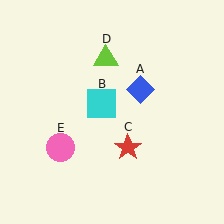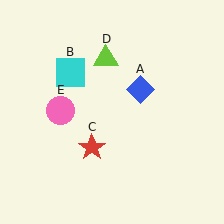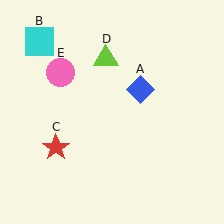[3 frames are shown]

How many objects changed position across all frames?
3 objects changed position: cyan square (object B), red star (object C), pink circle (object E).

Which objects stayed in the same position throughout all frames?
Blue diamond (object A) and lime triangle (object D) remained stationary.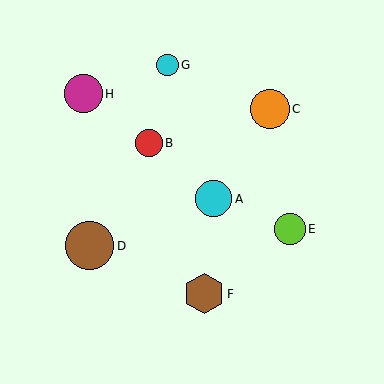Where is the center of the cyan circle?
The center of the cyan circle is at (167, 65).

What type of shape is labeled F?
Shape F is a brown hexagon.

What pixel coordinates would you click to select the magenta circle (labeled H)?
Click at (83, 94) to select the magenta circle H.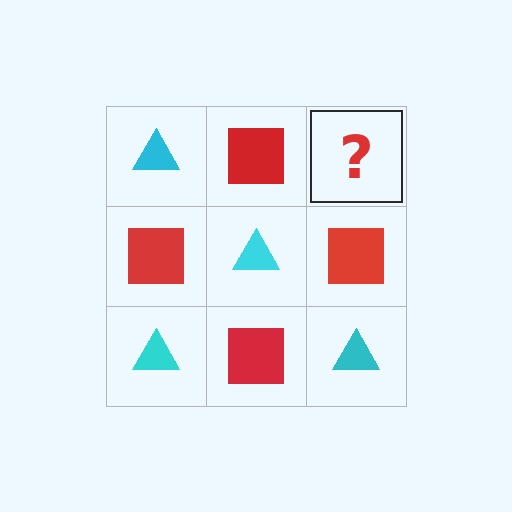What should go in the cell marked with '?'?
The missing cell should contain a cyan triangle.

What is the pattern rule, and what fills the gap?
The rule is that it alternates cyan triangle and red square in a checkerboard pattern. The gap should be filled with a cyan triangle.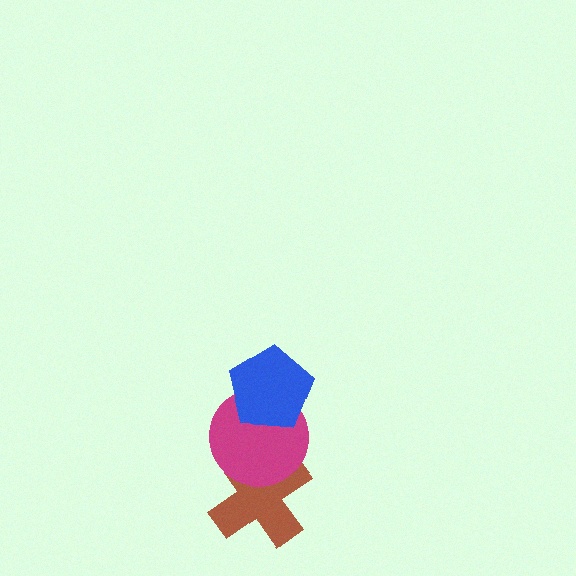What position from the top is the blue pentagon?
The blue pentagon is 1st from the top.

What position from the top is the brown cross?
The brown cross is 3rd from the top.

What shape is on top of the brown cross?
The magenta circle is on top of the brown cross.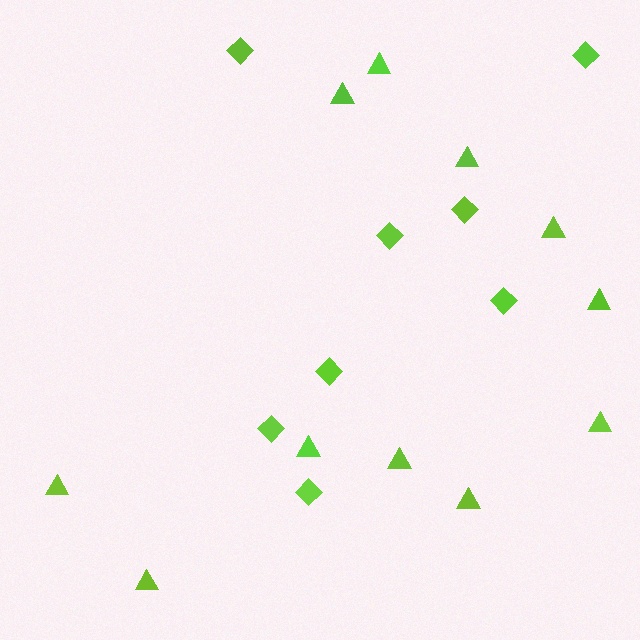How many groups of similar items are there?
There are 2 groups: one group of diamonds (8) and one group of triangles (11).